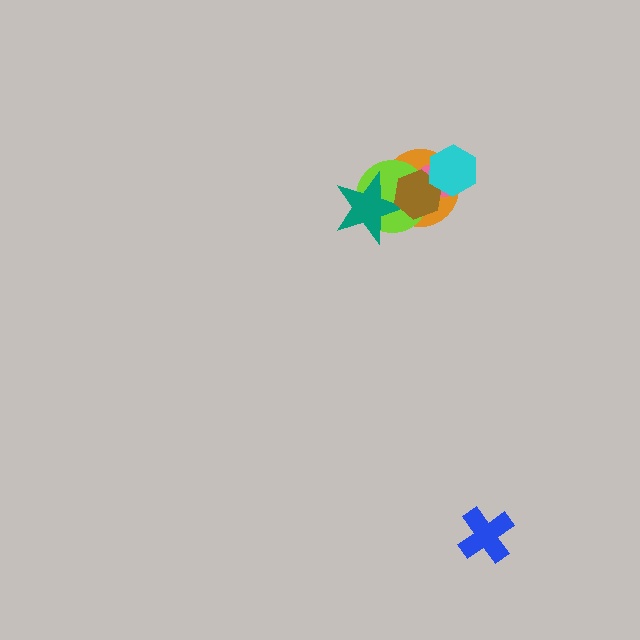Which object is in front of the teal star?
The brown hexagon is in front of the teal star.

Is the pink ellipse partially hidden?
Yes, it is partially covered by another shape.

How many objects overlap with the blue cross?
0 objects overlap with the blue cross.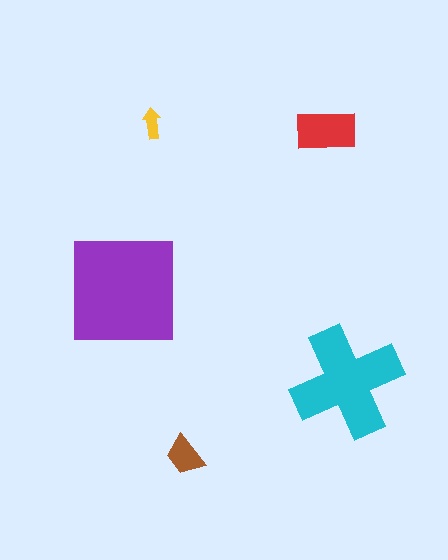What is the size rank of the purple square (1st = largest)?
1st.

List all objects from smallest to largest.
The yellow arrow, the brown trapezoid, the red rectangle, the cyan cross, the purple square.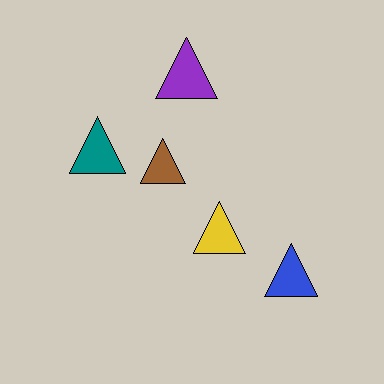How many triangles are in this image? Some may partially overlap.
There are 5 triangles.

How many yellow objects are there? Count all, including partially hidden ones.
There is 1 yellow object.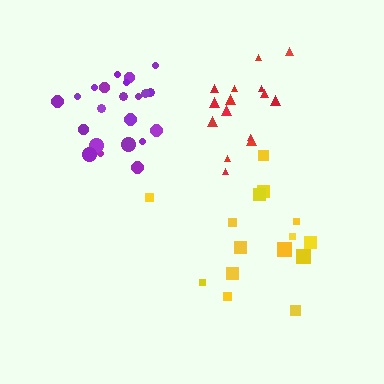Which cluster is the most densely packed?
Purple.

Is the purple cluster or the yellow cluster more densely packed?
Purple.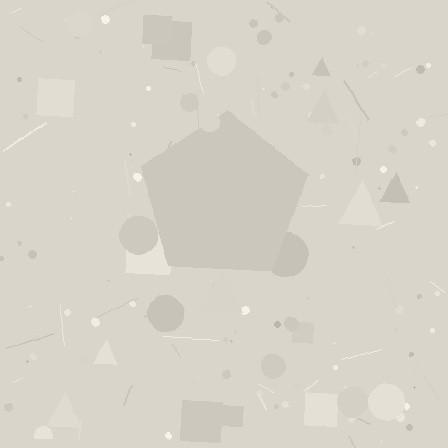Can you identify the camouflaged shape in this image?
The camouflaged shape is a pentagon.